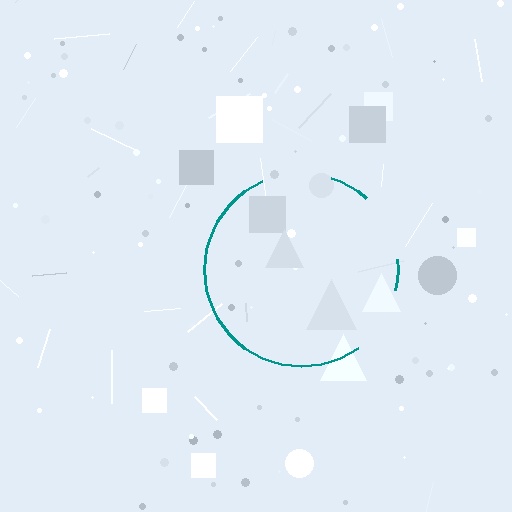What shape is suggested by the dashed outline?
The dashed outline suggests a circle.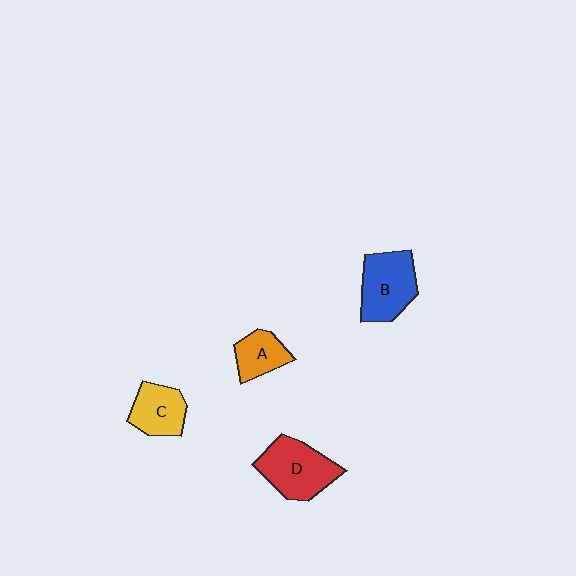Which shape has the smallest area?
Shape A (orange).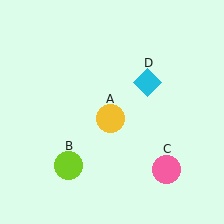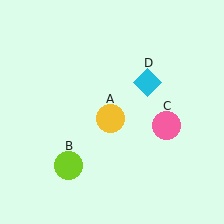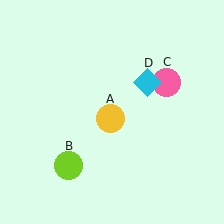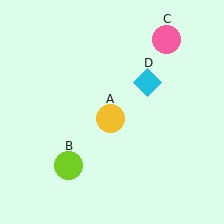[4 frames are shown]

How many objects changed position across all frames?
1 object changed position: pink circle (object C).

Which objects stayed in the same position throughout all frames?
Yellow circle (object A) and lime circle (object B) and cyan diamond (object D) remained stationary.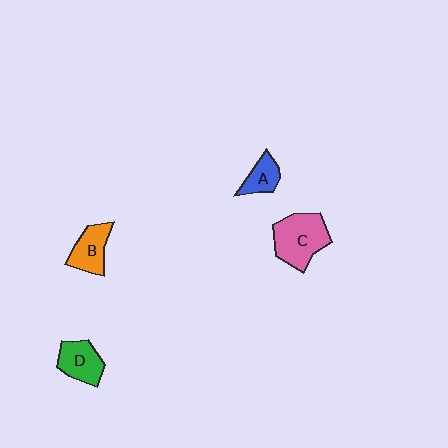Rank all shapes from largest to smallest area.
From largest to smallest: C (pink), D (green), B (orange), A (blue).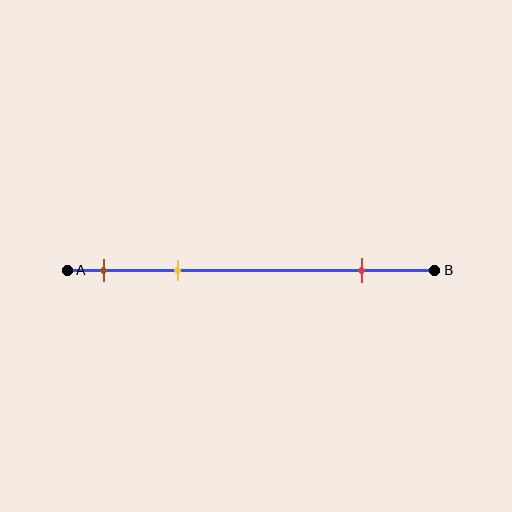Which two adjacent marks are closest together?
The brown and yellow marks are the closest adjacent pair.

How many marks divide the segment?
There are 3 marks dividing the segment.